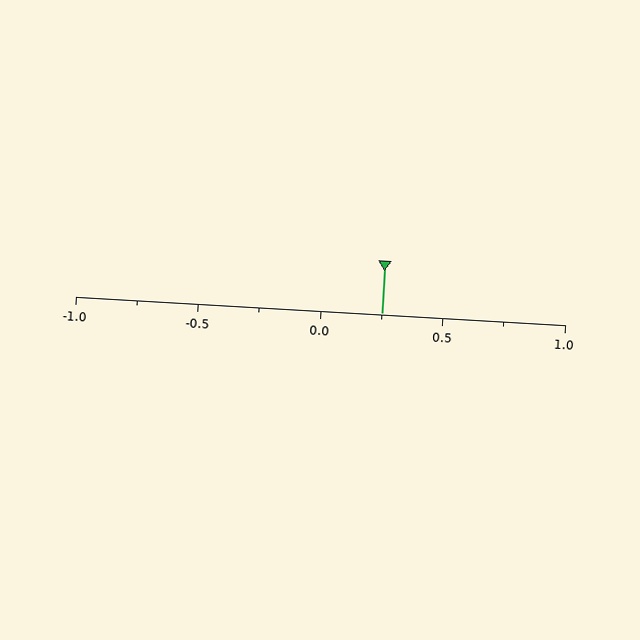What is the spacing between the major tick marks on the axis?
The major ticks are spaced 0.5 apart.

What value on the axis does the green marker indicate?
The marker indicates approximately 0.25.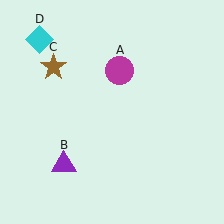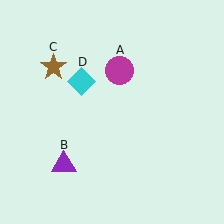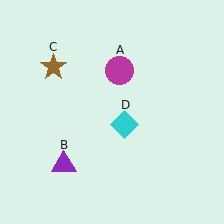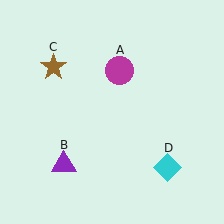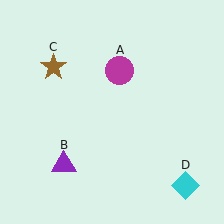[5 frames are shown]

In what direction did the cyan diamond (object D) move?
The cyan diamond (object D) moved down and to the right.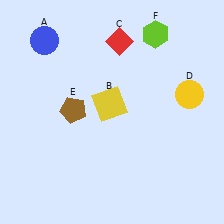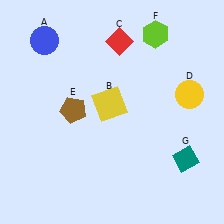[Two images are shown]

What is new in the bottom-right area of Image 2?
A teal diamond (G) was added in the bottom-right area of Image 2.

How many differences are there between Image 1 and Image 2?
There is 1 difference between the two images.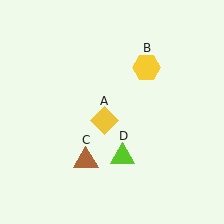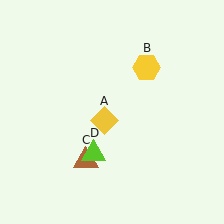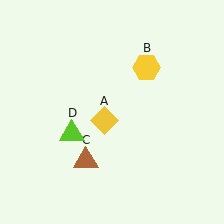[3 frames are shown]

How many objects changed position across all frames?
1 object changed position: lime triangle (object D).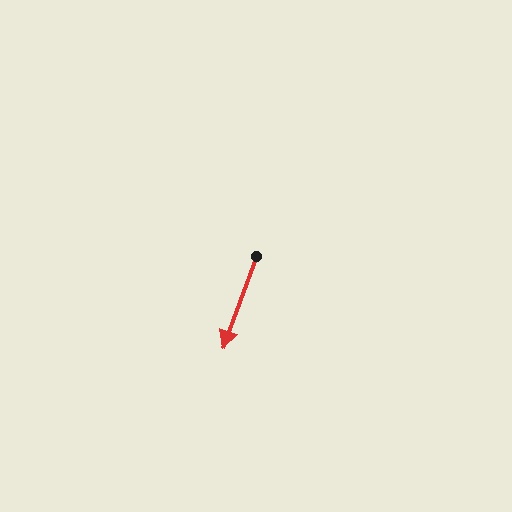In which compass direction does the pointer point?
South.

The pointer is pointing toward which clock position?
Roughly 7 o'clock.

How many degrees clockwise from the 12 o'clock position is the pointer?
Approximately 200 degrees.